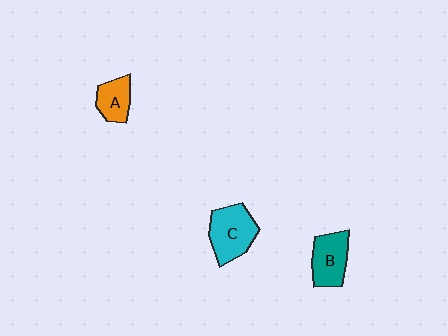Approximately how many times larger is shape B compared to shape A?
Approximately 1.4 times.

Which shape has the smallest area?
Shape A (orange).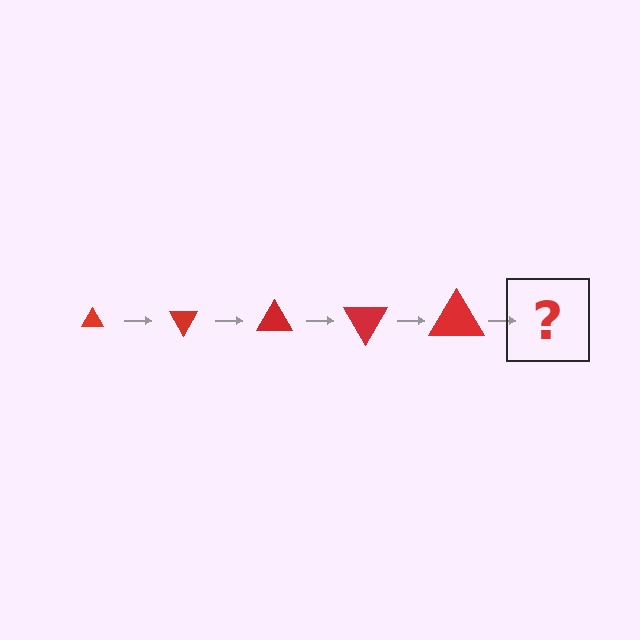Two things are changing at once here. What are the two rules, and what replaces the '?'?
The two rules are that the triangle grows larger each step and it rotates 60 degrees each step. The '?' should be a triangle, larger than the previous one and rotated 300 degrees from the start.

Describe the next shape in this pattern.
It should be a triangle, larger than the previous one and rotated 300 degrees from the start.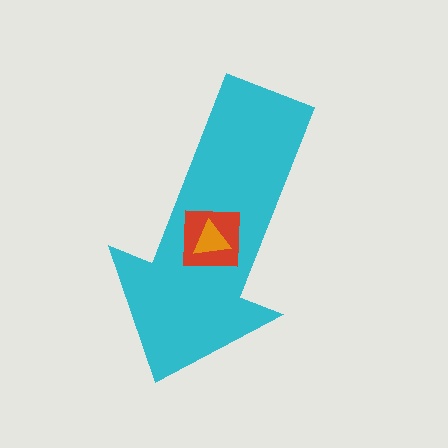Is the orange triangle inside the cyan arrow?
Yes.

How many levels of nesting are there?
3.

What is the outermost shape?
The cyan arrow.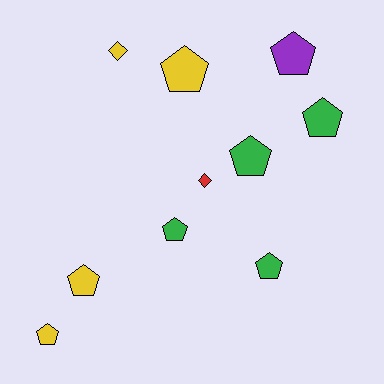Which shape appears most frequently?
Pentagon, with 8 objects.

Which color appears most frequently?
Yellow, with 4 objects.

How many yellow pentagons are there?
There are 3 yellow pentagons.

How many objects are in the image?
There are 10 objects.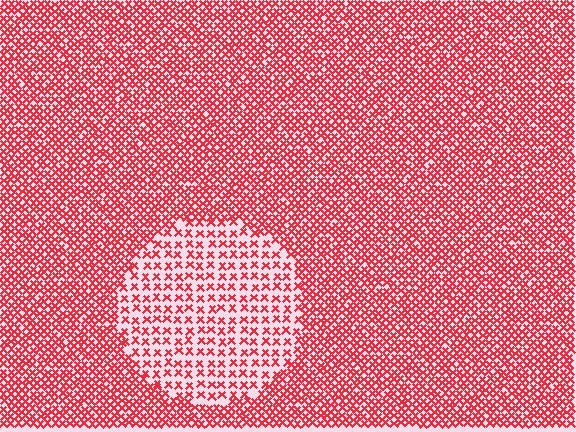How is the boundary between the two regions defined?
The boundary is defined by a change in element density (approximately 2.2x ratio). All elements are the same color, size, and shape.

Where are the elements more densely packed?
The elements are more densely packed outside the circle boundary.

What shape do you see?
I see a circle.